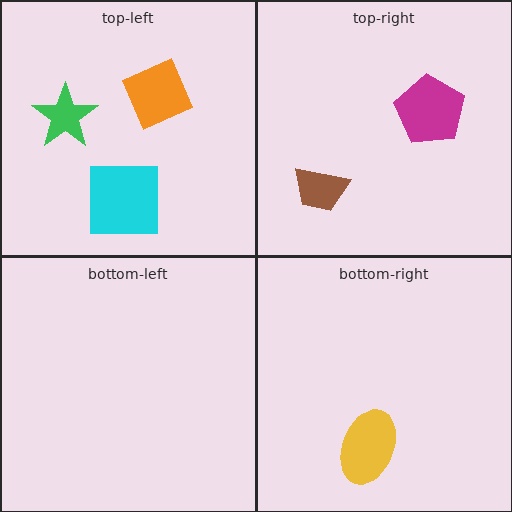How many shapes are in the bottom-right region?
1.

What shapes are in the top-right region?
The brown trapezoid, the magenta pentagon.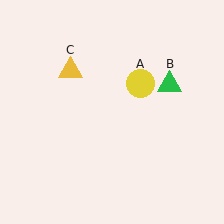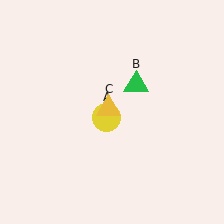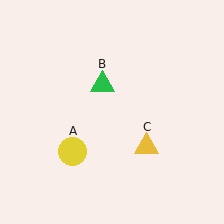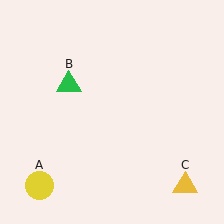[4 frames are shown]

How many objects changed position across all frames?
3 objects changed position: yellow circle (object A), green triangle (object B), yellow triangle (object C).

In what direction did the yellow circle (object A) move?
The yellow circle (object A) moved down and to the left.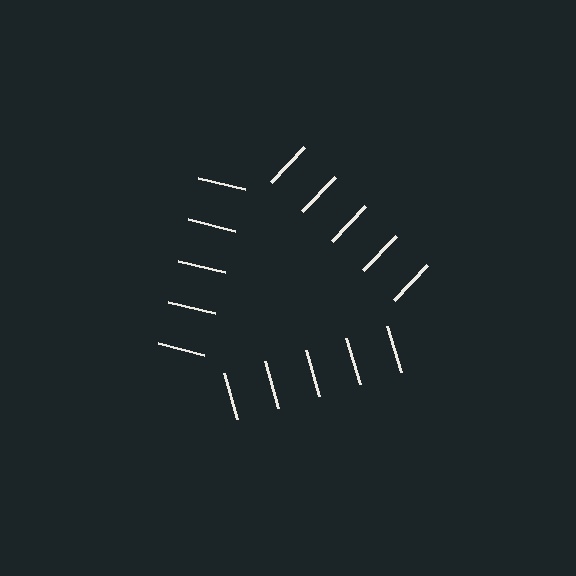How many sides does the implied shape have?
3 sides — the line-ends trace a triangle.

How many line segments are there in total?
15 — 5 along each of the 3 edges.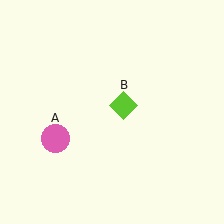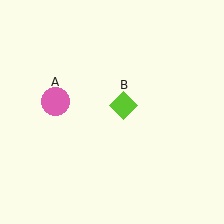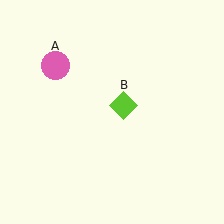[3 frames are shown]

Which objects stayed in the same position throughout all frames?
Lime diamond (object B) remained stationary.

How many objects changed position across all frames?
1 object changed position: pink circle (object A).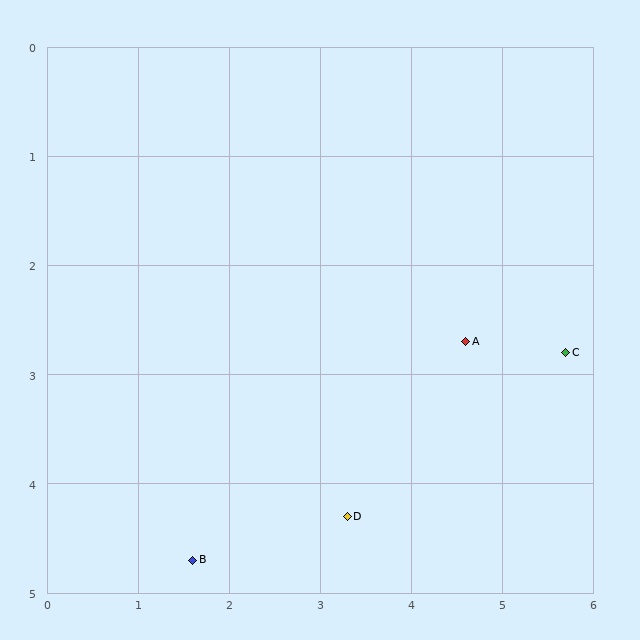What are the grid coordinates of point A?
Point A is at approximately (4.6, 2.7).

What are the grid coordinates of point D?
Point D is at approximately (3.3, 4.3).